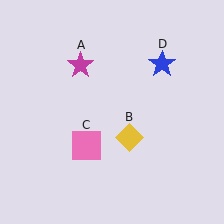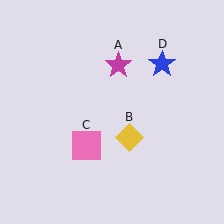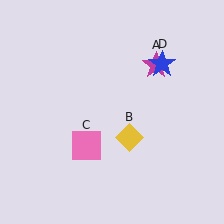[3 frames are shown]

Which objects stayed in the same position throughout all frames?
Yellow diamond (object B) and pink square (object C) and blue star (object D) remained stationary.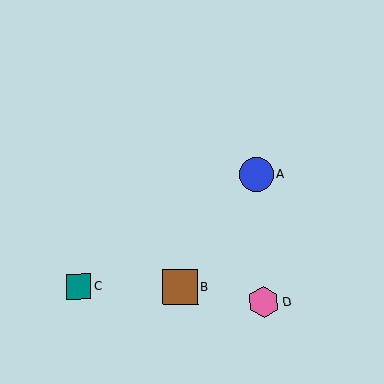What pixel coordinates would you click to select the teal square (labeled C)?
Click at (79, 287) to select the teal square C.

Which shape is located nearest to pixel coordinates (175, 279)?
The brown square (labeled B) at (180, 287) is nearest to that location.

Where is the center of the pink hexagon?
The center of the pink hexagon is at (264, 302).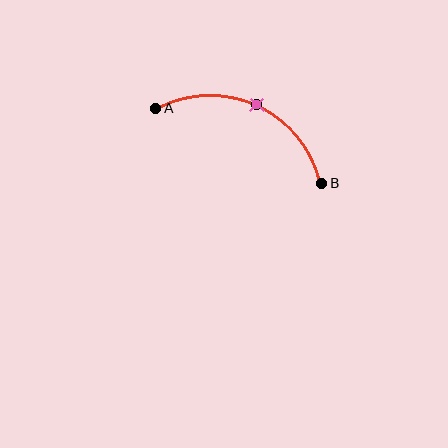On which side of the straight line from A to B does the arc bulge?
The arc bulges above the straight line connecting A and B.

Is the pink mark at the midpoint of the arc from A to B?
Yes. The pink mark lies on the arc at equal arc-length from both A and B — it is the arc midpoint.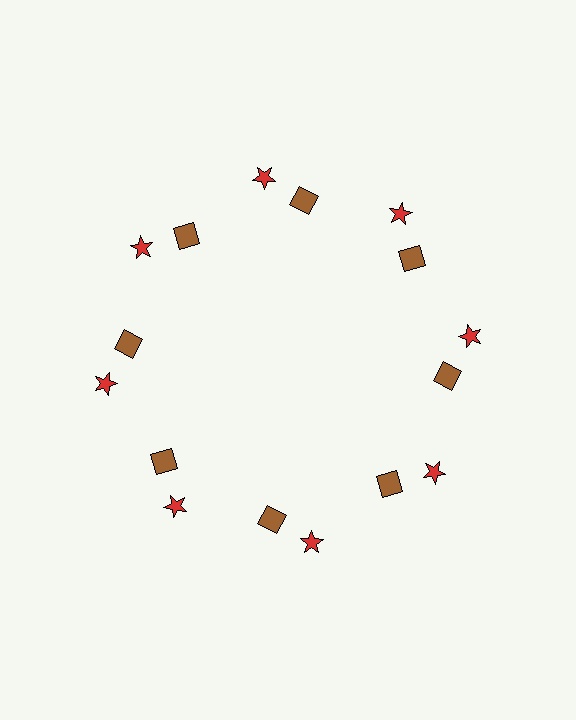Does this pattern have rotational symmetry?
Yes, this pattern has 8-fold rotational symmetry. It looks the same after rotating 45 degrees around the center.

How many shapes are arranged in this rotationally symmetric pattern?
There are 16 shapes, arranged in 8 groups of 2.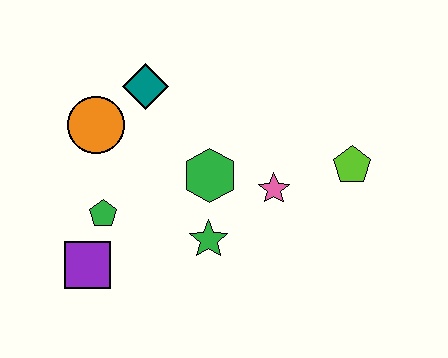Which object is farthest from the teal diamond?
The lime pentagon is farthest from the teal diamond.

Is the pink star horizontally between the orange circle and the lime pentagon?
Yes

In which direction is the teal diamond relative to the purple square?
The teal diamond is above the purple square.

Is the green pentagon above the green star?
Yes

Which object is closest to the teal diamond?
The orange circle is closest to the teal diamond.